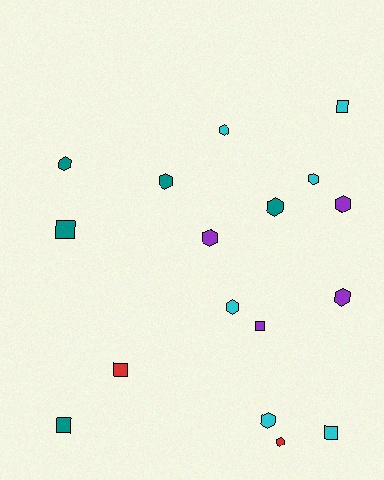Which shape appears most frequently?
Hexagon, with 11 objects.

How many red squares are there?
There is 1 red square.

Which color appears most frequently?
Cyan, with 6 objects.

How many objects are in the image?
There are 17 objects.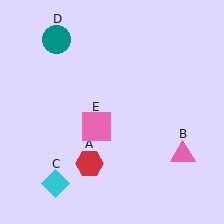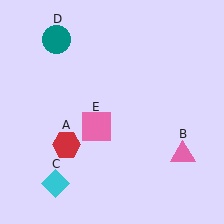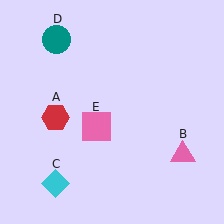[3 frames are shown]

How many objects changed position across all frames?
1 object changed position: red hexagon (object A).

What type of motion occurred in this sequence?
The red hexagon (object A) rotated clockwise around the center of the scene.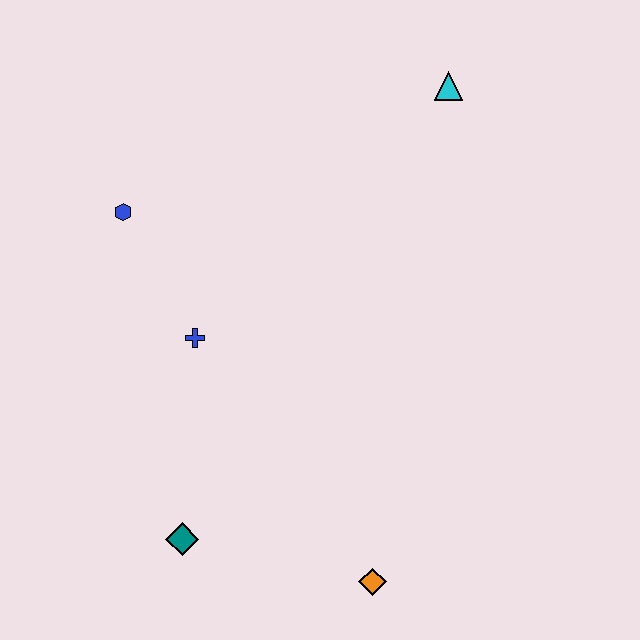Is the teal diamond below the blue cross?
Yes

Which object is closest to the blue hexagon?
The blue cross is closest to the blue hexagon.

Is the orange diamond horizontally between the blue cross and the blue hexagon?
No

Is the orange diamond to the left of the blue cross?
No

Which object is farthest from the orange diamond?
The cyan triangle is farthest from the orange diamond.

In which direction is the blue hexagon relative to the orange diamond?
The blue hexagon is above the orange diamond.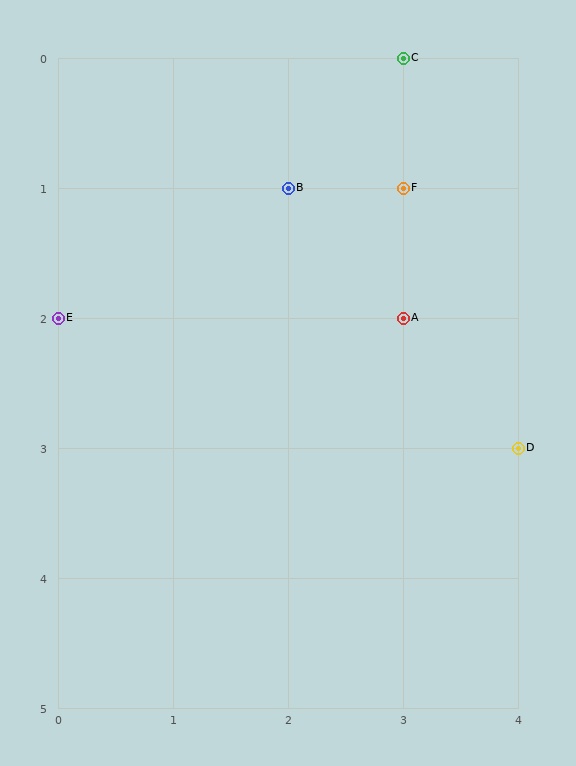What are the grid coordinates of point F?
Point F is at grid coordinates (3, 1).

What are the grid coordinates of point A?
Point A is at grid coordinates (3, 2).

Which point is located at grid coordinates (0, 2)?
Point E is at (0, 2).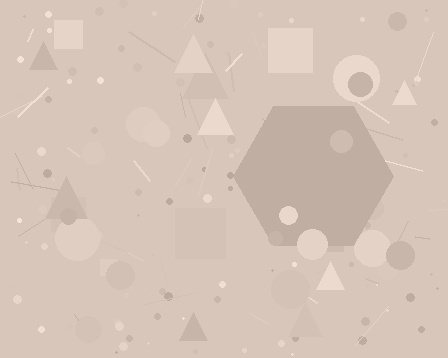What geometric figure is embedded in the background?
A hexagon is embedded in the background.